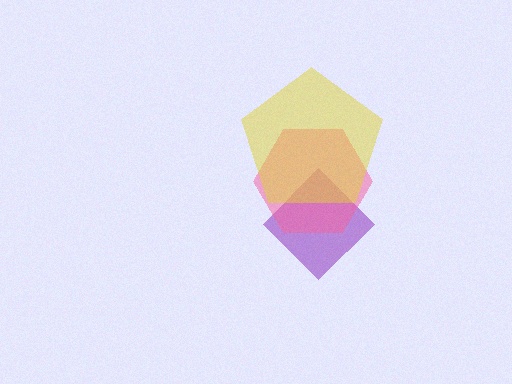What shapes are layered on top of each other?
The layered shapes are: a purple diamond, a pink hexagon, a yellow pentagon.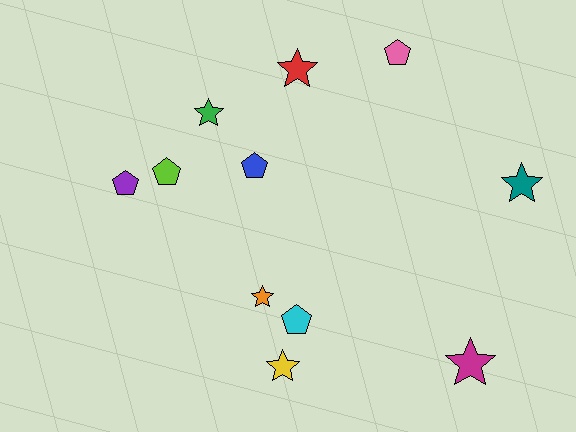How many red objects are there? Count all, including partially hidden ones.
There is 1 red object.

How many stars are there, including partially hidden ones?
There are 6 stars.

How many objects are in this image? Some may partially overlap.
There are 11 objects.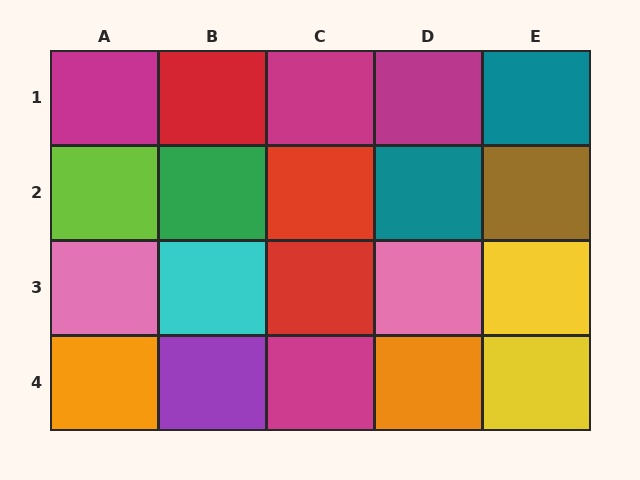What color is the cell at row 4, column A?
Orange.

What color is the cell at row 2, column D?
Teal.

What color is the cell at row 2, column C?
Red.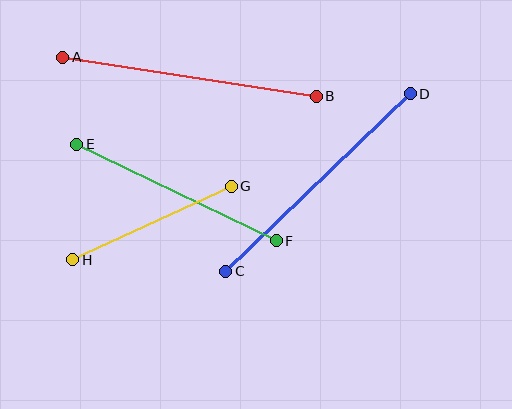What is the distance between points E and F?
The distance is approximately 222 pixels.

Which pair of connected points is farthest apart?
Points A and B are farthest apart.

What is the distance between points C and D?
The distance is approximately 256 pixels.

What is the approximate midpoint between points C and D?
The midpoint is at approximately (318, 182) pixels.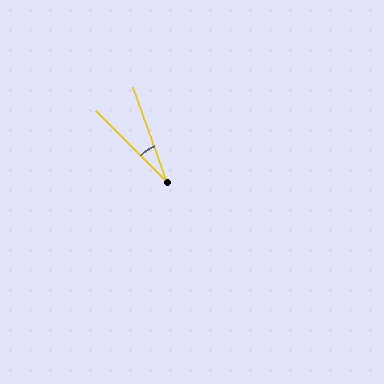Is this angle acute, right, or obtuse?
It is acute.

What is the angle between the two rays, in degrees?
Approximately 25 degrees.